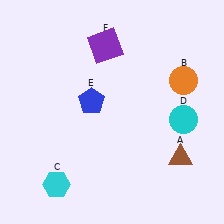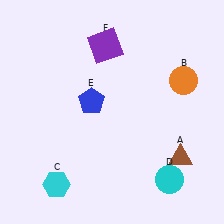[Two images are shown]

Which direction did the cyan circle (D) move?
The cyan circle (D) moved down.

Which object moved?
The cyan circle (D) moved down.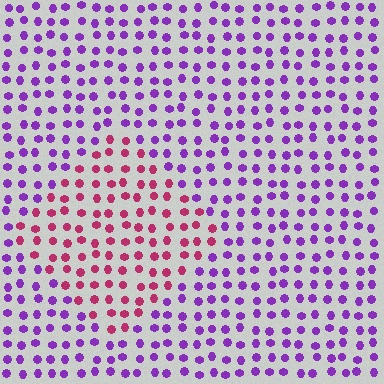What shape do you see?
I see a diamond.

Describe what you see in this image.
The image is filled with small purple elements in a uniform arrangement. A diamond-shaped region is visible where the elements are tinted to a slightly different hue, forming a subtle color boundary.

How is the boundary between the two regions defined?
The boundary is defined purely by a slight shift in hue (about 56 degrees). Spacing, size, and orientation are identical on both sides.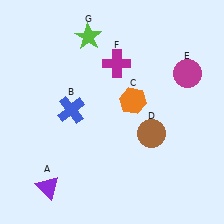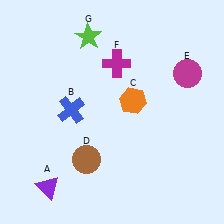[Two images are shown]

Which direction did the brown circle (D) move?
The brown circle (D) moved left.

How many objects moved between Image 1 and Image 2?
1 object moved between the two images.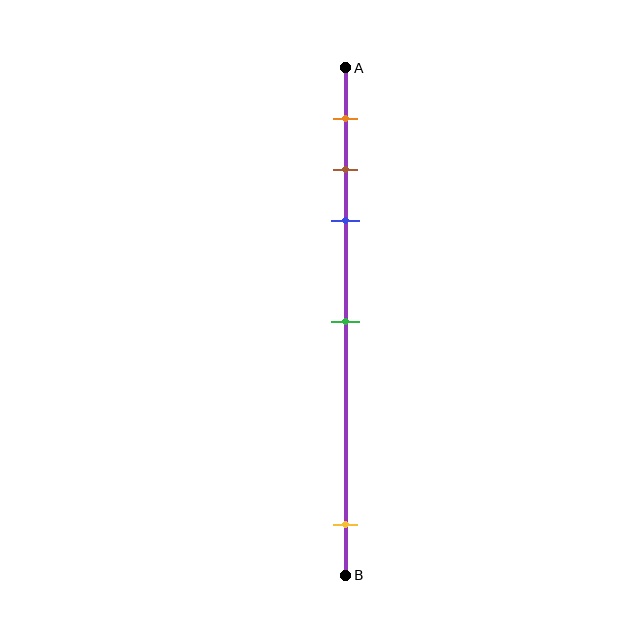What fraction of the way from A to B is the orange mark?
The orange mark is approximately 10% (0.1) of the way from A to B.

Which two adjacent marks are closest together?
The brown and blue marks are the closest adjacent pair.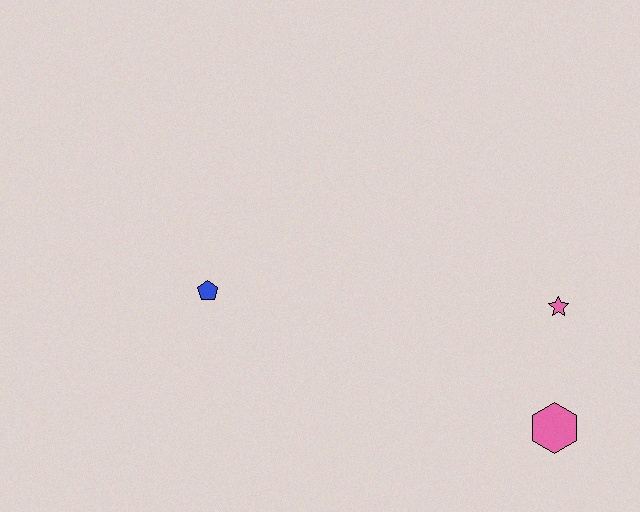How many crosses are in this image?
There are no crosses.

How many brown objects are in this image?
There are no brown objects.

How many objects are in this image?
There are 3 objects.